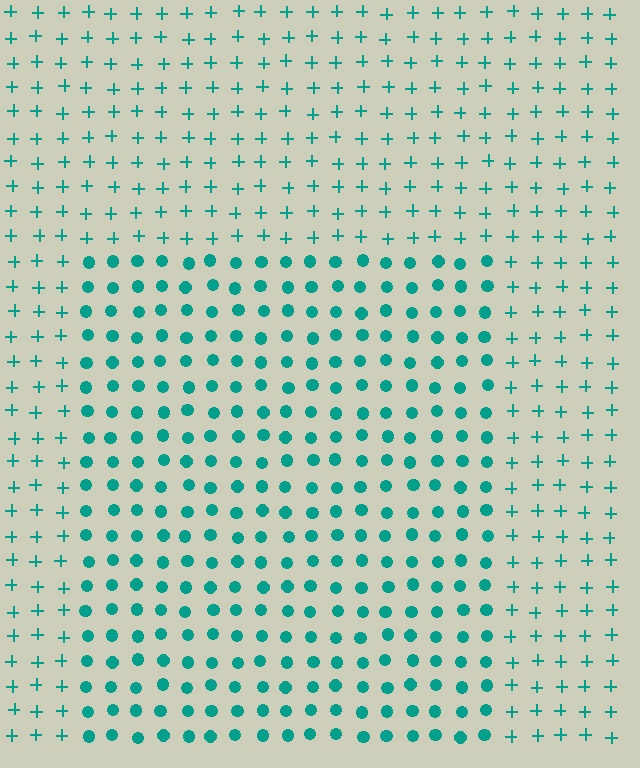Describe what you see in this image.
The image is filled with small teal elements arranged in a uniform grid. A rectangle-shaped region contains circles, while the surrounding area contains plus signs. The boundary is defined purely by the change in element shape.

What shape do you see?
I see a rectangle.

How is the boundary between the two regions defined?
The boundary is defined by a change in element shape: circles inside vs. plus signs outside. All elements share the same color and spacing.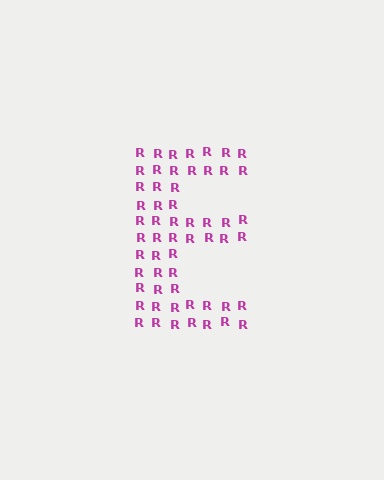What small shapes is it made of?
It is made of small letter R's.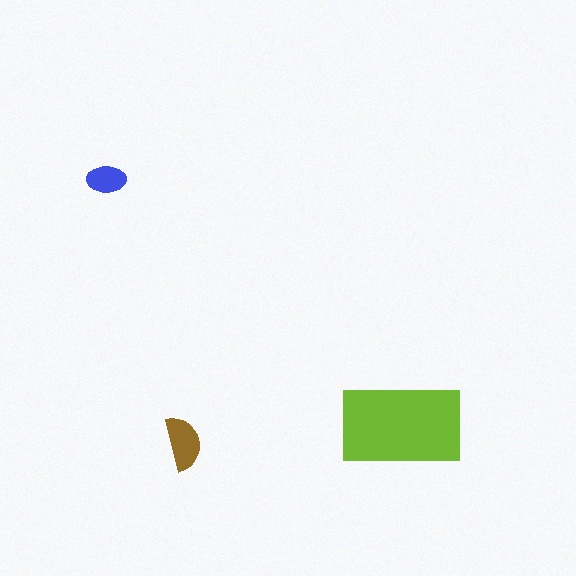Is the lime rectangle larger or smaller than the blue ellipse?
Larger.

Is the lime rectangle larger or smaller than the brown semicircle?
Larger.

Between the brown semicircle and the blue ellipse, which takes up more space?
The brown semicircle.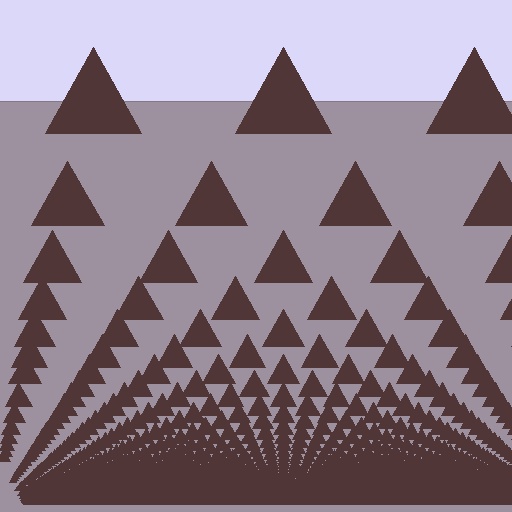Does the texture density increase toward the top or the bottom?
Density increases toward the bottom.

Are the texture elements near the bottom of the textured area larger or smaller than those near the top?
Smaller. The gradient is inverted — elements near the bottom are smaller and denser.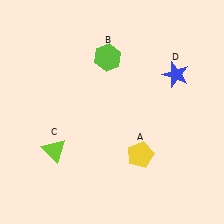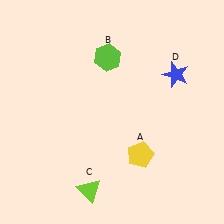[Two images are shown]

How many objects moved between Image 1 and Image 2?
1 object moved between the two images.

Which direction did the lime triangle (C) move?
The lime triangle (C) moved down.